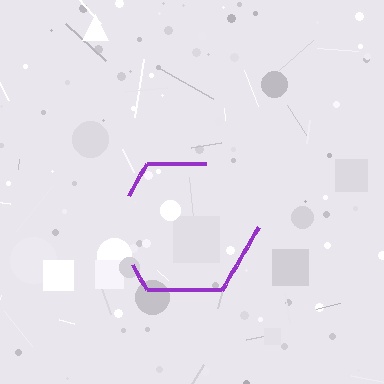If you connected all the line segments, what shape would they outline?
They would outline a hexagon.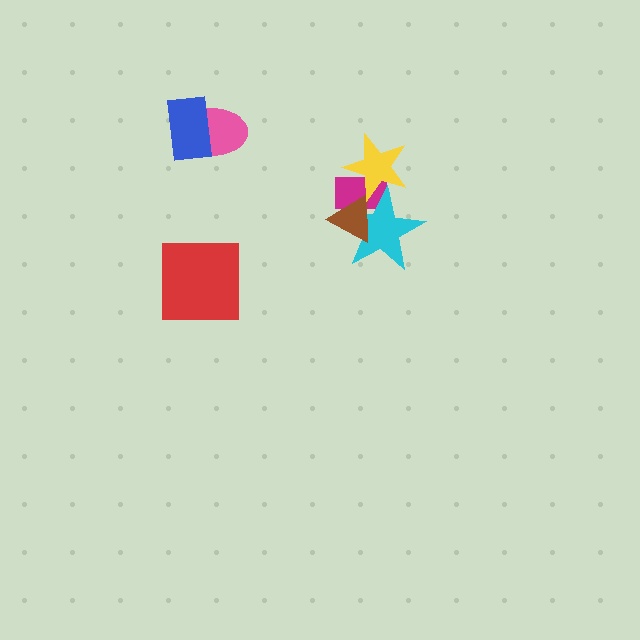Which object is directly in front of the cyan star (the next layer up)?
The brown triangle is directly in front of the cyan star.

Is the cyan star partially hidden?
Yes, it is partially covered by another shape.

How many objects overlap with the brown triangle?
3 objects overlap with the brown triangle.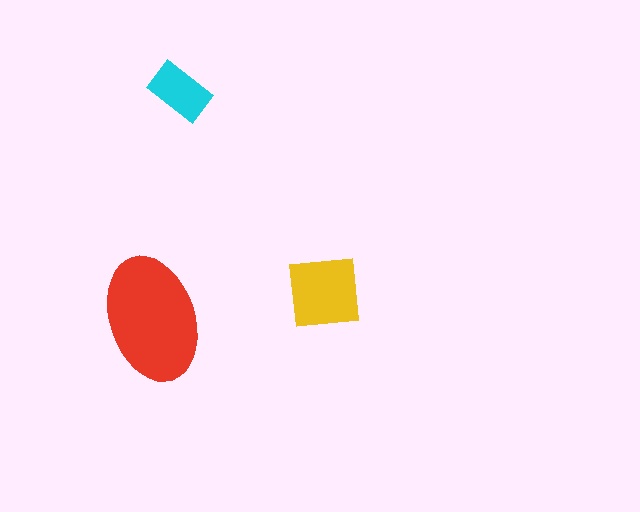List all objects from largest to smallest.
The red ellipse, the yellow square, the cyan rectangle.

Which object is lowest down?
The red ellipse is bottommost.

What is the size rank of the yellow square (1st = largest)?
2nd.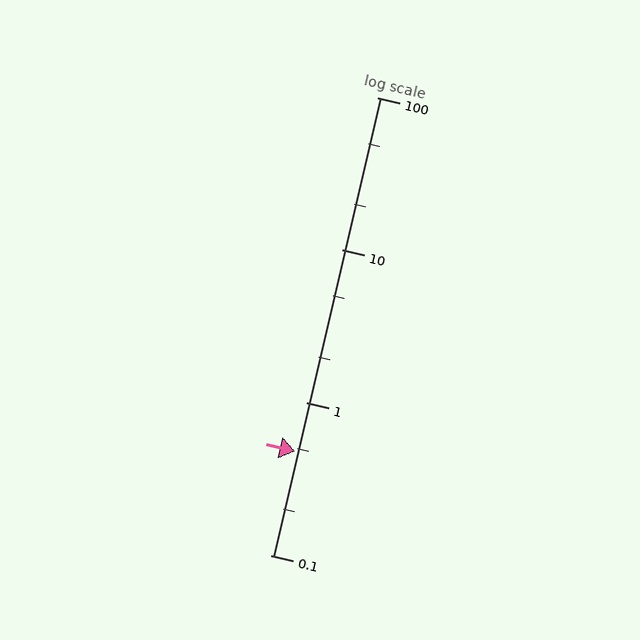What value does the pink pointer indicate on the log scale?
The pointer indicates approximately 0.48.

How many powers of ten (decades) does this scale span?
The scale spans 3 decades, from 0.1 to 100.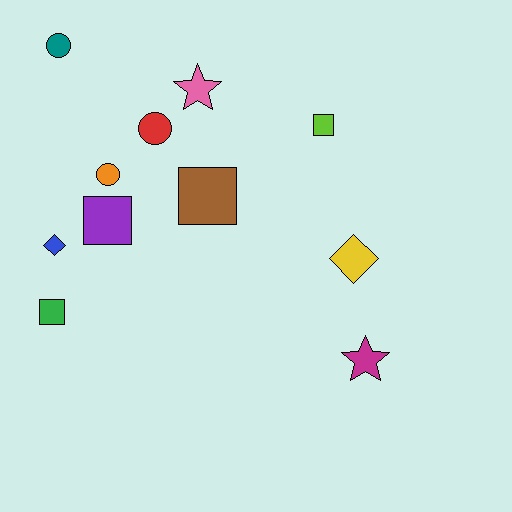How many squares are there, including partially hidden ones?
There are 4 squares.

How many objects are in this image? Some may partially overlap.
There are 11 objects.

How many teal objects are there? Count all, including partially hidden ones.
There is 1 teal object.